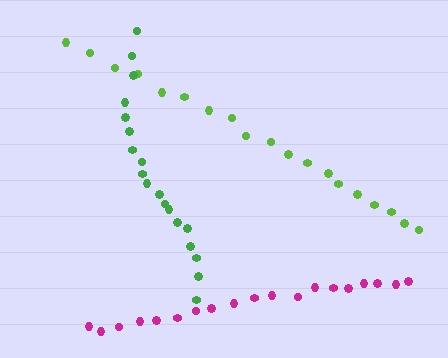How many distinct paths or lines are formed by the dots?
There are 3 distinct paths.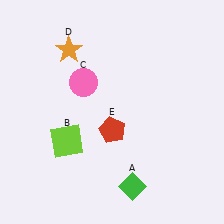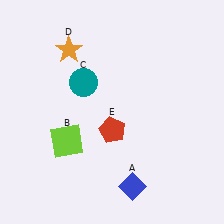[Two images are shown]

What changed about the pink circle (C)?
In Image 1, C is pink. In Image 2, it changed to teal.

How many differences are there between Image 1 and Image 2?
There are 2 differences between the two images.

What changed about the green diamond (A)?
In Image 1, A is green. In Image 2, it changed to blue.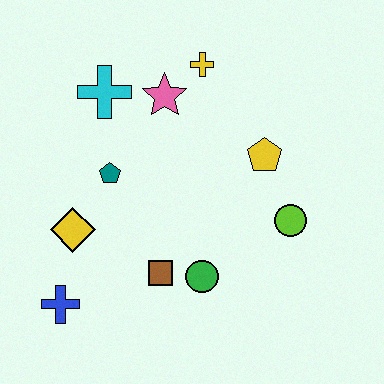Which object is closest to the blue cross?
The yellow diamond is closest to the blue cross.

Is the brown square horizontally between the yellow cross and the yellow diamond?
Yes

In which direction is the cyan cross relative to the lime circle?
The cyan cross is to the left of the lime circle.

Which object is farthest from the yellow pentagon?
The blue cross is farthest from the yellow pentagon.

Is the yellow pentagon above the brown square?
Yes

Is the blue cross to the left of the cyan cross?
Yes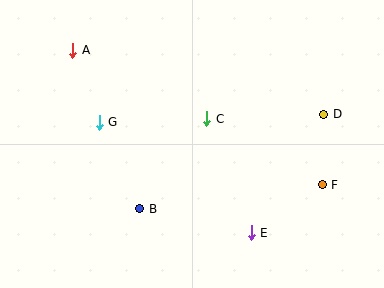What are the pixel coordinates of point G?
Point G is at (99, 122).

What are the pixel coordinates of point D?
Point D is at (324, 114).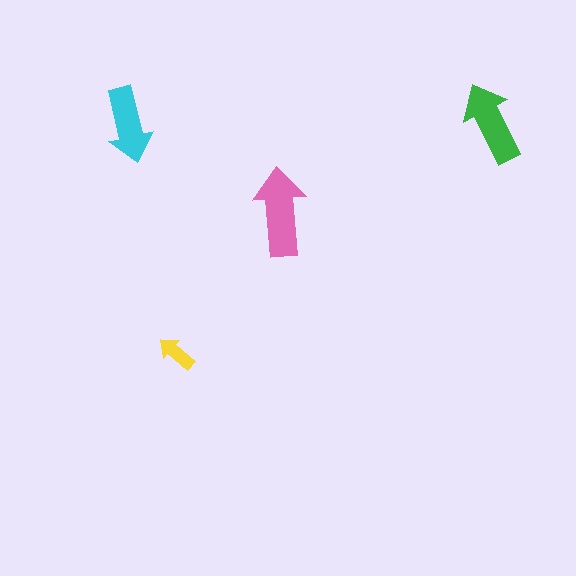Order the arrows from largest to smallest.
the pink one, the green one, the cyan one, the yellow one.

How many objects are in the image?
There are 4 objects in the image.